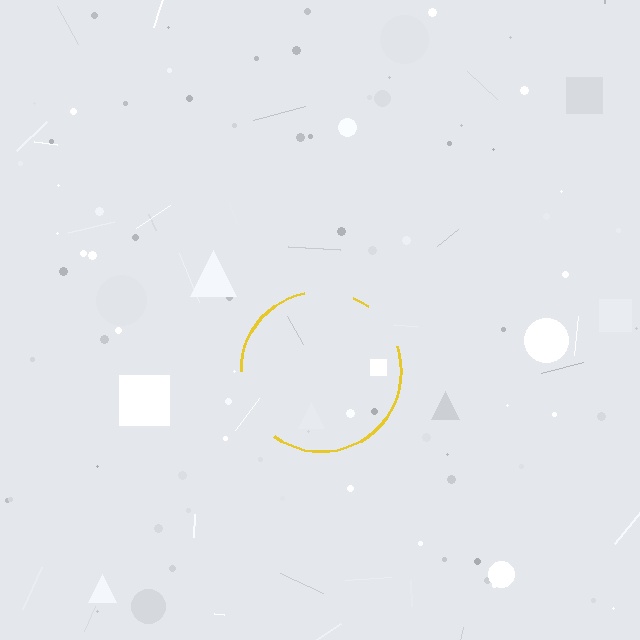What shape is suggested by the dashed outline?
The dashed outline suggests a circle.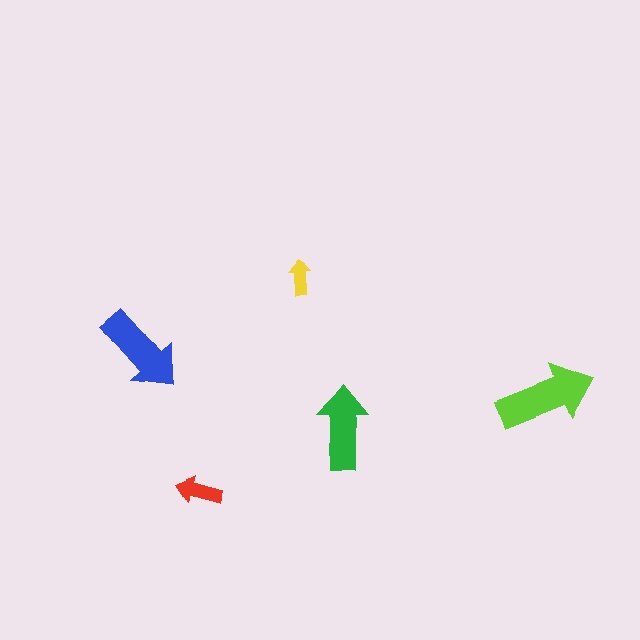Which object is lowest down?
The red arrow is bottommost.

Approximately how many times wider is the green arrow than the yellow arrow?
About 2.5 times wider.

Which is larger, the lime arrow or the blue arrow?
The lime one.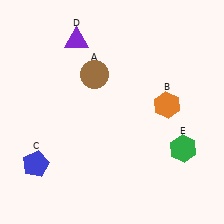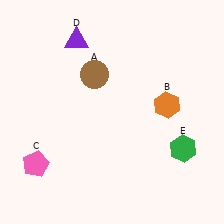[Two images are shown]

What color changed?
The pentagon (C) changed from blue in Image 1 to pink in Image 2.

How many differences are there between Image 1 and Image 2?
There is 1 difference between the two images.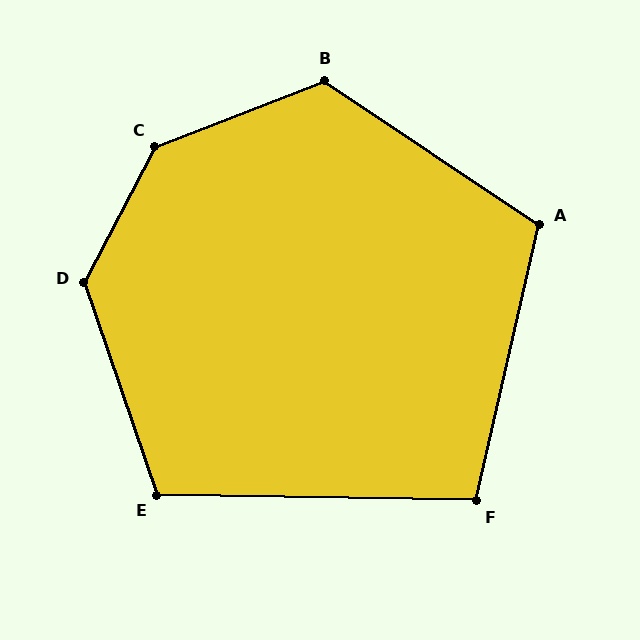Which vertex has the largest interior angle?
C, at approximately 139 degrees.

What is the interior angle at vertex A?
Approximately 111 degrees (obtuse).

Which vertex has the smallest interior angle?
F, at approximately 102 degrees.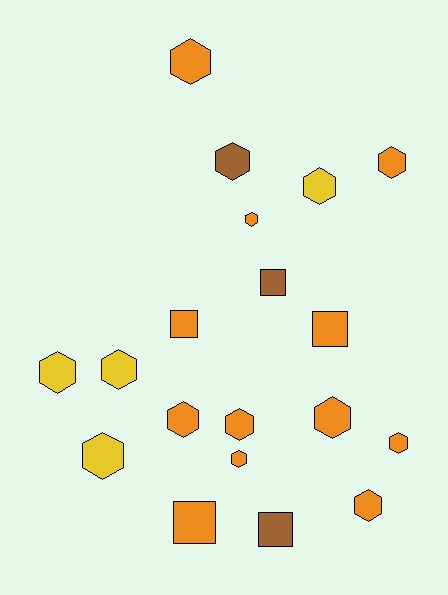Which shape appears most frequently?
Hexagon, with 14 objects.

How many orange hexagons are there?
There are 9 orange hexagons.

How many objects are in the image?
There are 19 objects.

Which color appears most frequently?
Orange, with 12 objects.